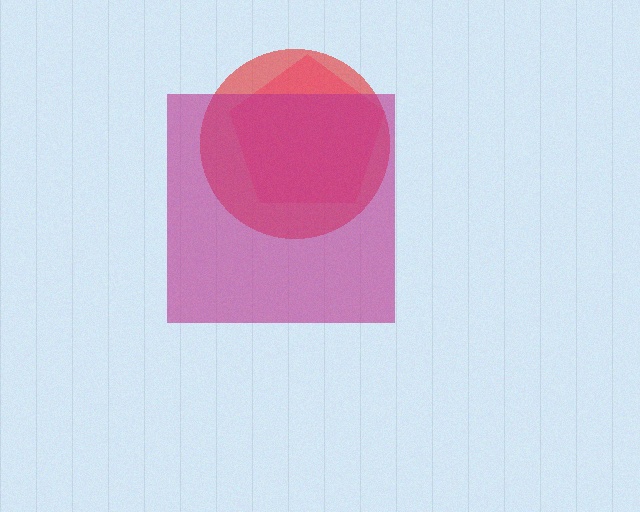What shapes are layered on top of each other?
The layered shapes are: a pink pentagon, a red circle, a magenta square.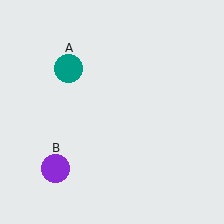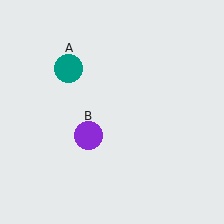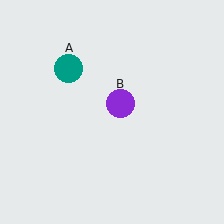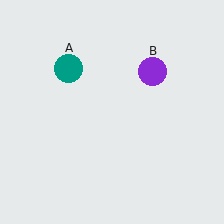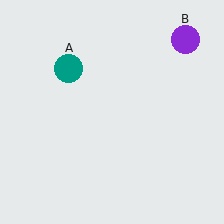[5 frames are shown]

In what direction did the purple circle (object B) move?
The purple circle (object B) moved up and to the right.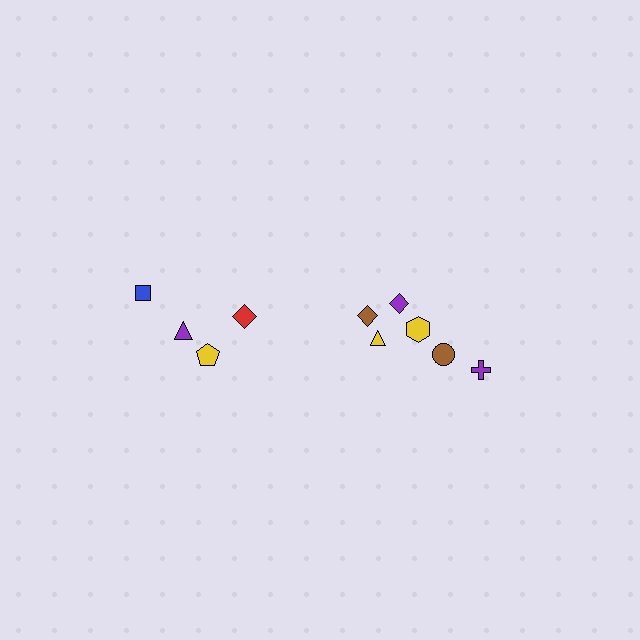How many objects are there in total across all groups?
There are 10 objects.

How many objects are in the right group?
There are 6 objects.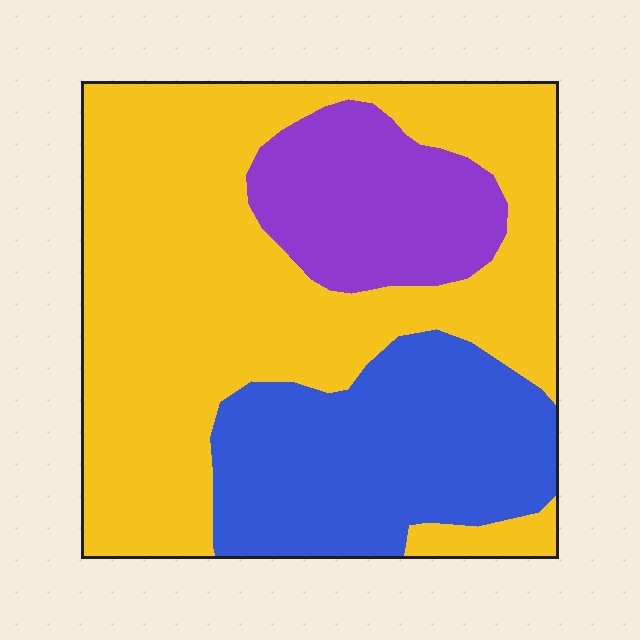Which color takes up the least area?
Purple, at roughly 15%.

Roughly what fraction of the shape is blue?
Blue covers around 25% of the shape.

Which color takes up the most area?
Yellow, at roughly 60%.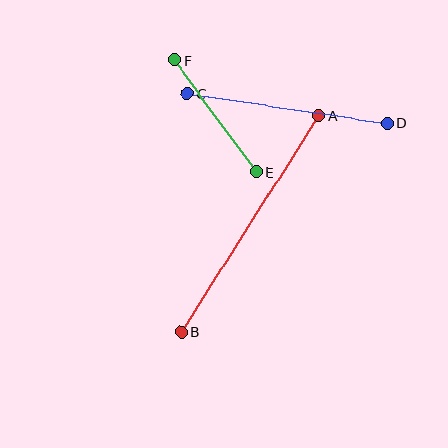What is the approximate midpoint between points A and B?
The midpoint is at approximately (250, 224) pixels.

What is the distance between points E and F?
The distance is approximately 138 pixels.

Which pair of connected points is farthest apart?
Points A and B are farthest apart.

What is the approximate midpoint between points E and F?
The midpoint is at approximately (215, 116) pixels.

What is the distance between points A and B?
The distance is approximately 256 pixels.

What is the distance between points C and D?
The distance is approximately 202 pixels.